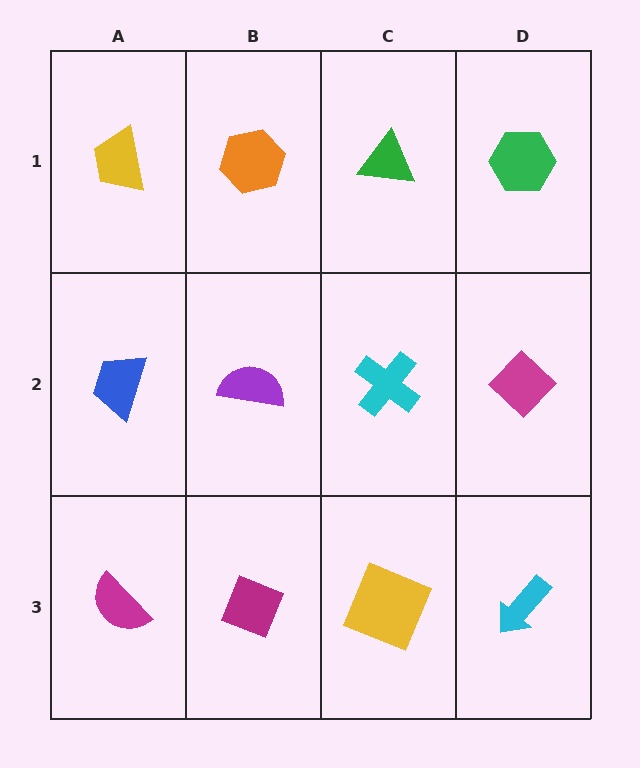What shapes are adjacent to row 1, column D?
A magenta diamond (row 2, column D), a green triangle (row 1, column C).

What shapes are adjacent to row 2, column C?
A green triangle (row 1, column C), a yellow square (row 3, column C), a purple semicircle (row 2, column B), a magenta diamond (row 2, column D).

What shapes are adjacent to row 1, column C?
A cyan cross (row 2, column C), an orange hexagon (row 1, column B), a green hexagon (row 1, column D).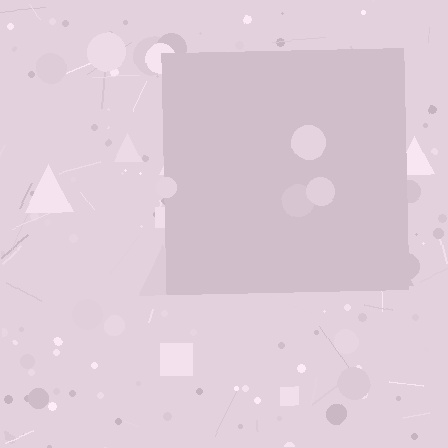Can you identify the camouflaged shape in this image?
The camouflaged shape is a square.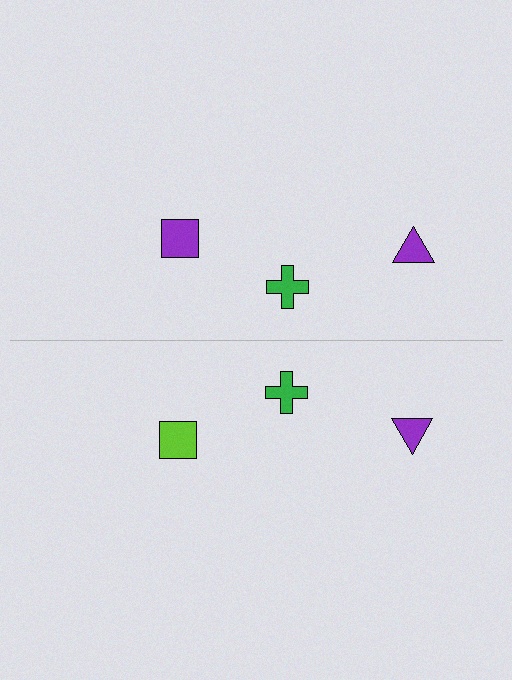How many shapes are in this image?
There are 6 shapes in this image.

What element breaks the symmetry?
The lime square on the bottom side breaks the symmetry — its mirror counterpart is purple.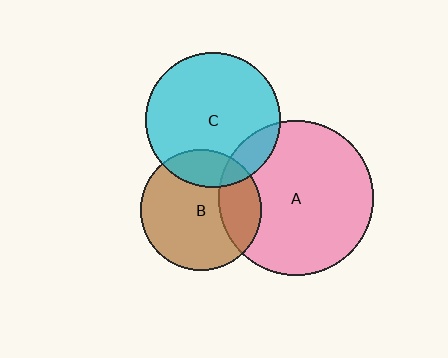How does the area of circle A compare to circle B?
Approximately 1.6 times.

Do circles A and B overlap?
Yes.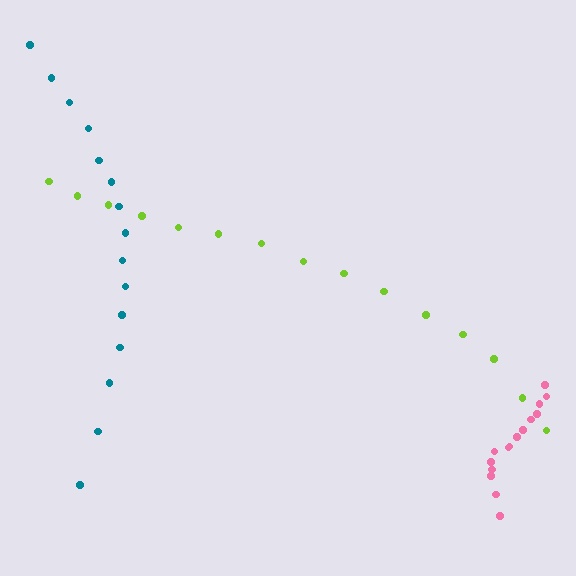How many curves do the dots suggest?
There are 3 distinct paths.